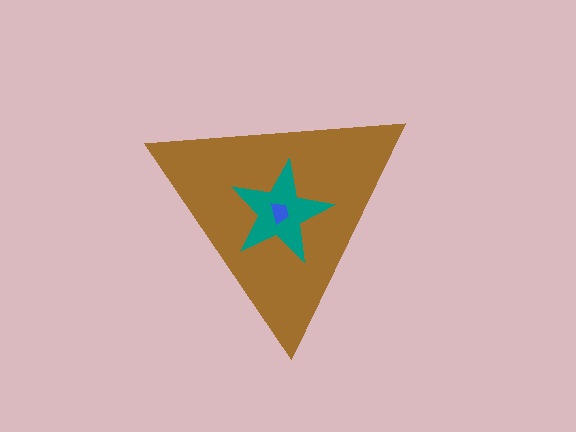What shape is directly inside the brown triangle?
The teal star.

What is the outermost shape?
The brown triangle.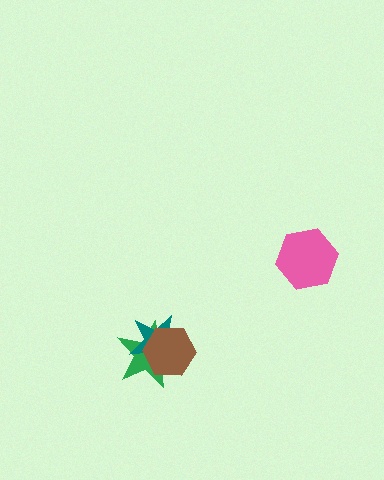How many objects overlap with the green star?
2 objects overlap with the green star.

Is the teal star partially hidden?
Yes, it is partially covered by another shape.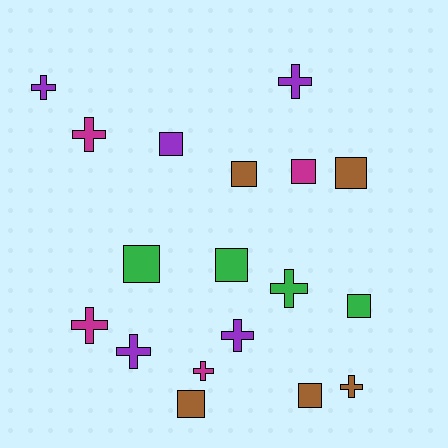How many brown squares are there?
There are 4 brown squares.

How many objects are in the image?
There are 18 objects.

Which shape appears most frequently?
Square, with 9 objects.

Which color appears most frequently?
Brown, with 5 objects.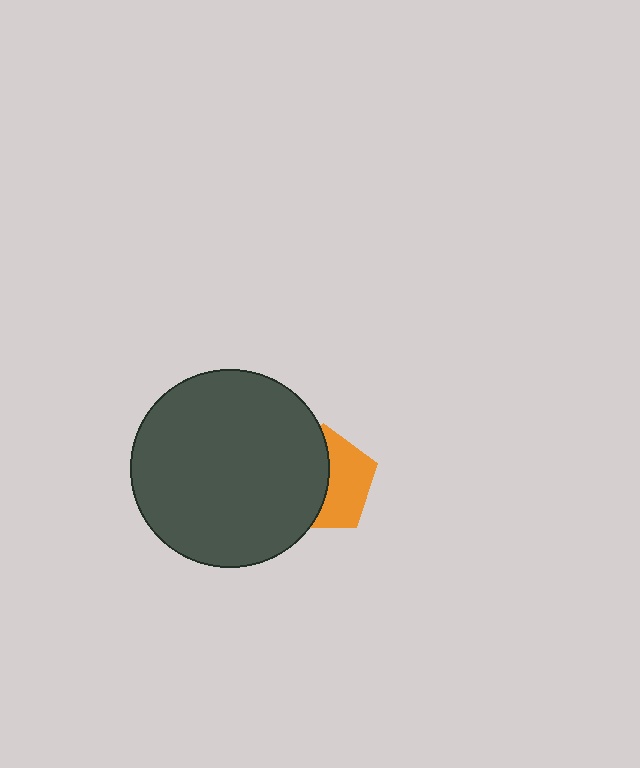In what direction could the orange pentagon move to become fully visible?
The orange pentagon could move right. That would shift it out from behind the dark gray circle entirely.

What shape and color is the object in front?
The object in front is a dark gray circle.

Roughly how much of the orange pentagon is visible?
About half of it is visible (roughly 47%).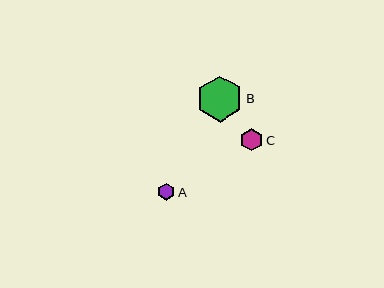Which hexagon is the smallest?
Hexagon A is the smallest with a size of approximately 17 pixels.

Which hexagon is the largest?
Hexagon B is the largest with a size of approximately 46 pixels.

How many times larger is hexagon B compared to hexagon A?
Hexagon B is approximately 2.7 times the size of hexagon A.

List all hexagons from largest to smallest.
From largest to smallest: B, C, A.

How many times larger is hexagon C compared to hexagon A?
Hexagon C is approximately 1.3 times the size of hexagon A.